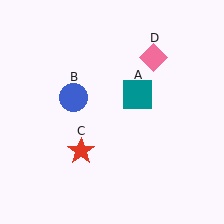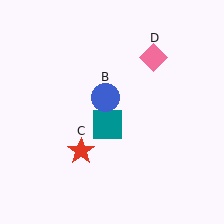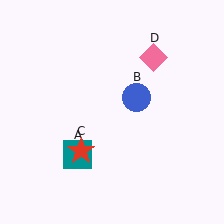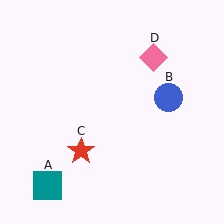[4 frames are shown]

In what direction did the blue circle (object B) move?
The blue circle (object B) moved right.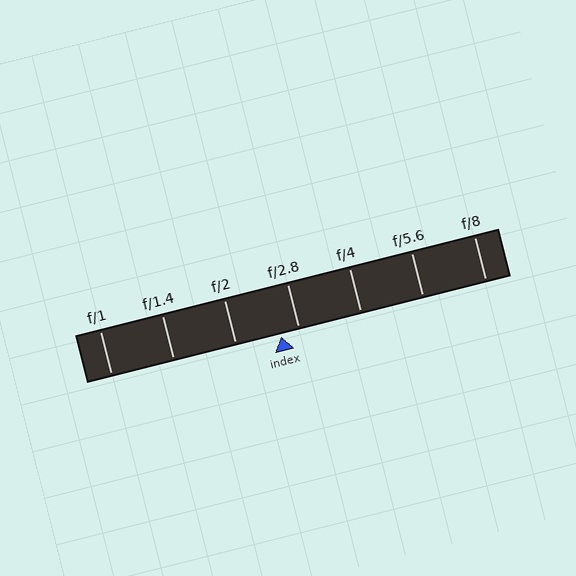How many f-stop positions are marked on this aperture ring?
There are 7 f-stop positions marked.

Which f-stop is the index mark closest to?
The index mark is closest to f/2.8.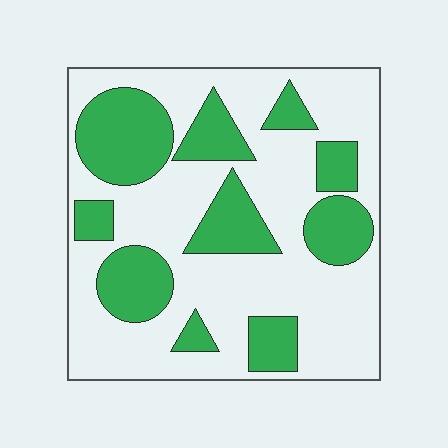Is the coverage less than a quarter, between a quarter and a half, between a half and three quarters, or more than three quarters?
Between a quarter and a half.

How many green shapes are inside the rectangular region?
10.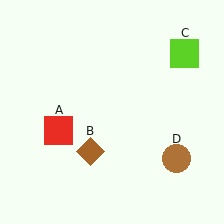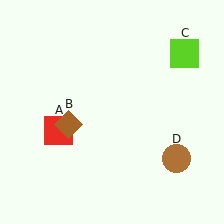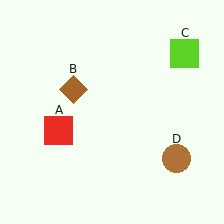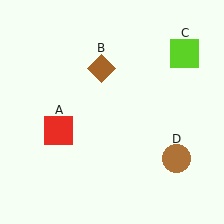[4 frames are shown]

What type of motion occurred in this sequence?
The brown diamond (object B) rotated clockwise around the center of the scene.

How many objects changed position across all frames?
1 object changed position: brown diamond (object B).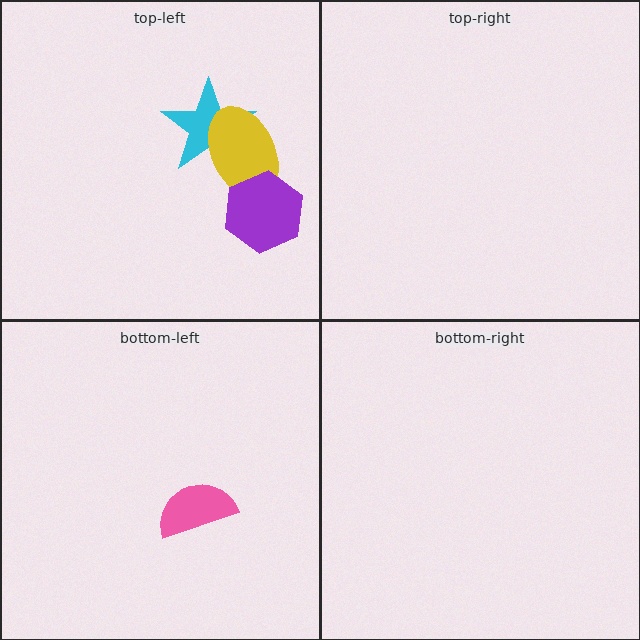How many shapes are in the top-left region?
3.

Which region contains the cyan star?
The top-left region.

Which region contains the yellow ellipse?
The top-left region.